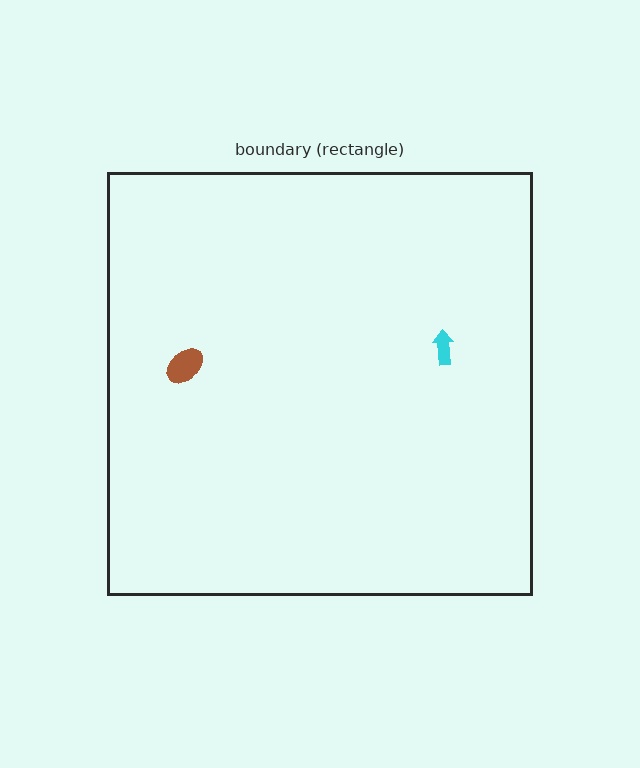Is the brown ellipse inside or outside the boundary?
Inside.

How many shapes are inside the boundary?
2 inside, 0 outside.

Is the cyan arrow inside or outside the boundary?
Inside.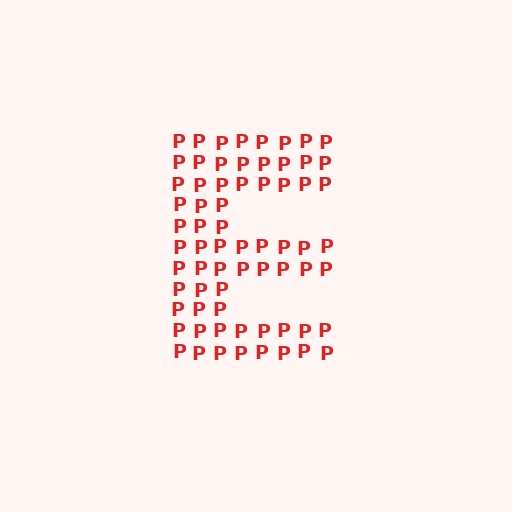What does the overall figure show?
The overall figure shows the letter E.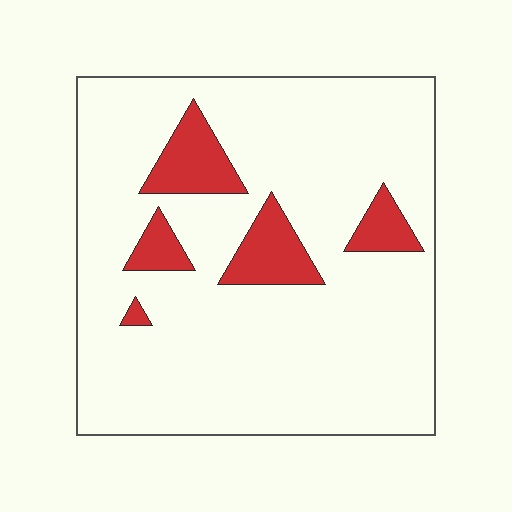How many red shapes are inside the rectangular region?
5.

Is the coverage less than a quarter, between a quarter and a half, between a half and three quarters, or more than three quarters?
Less than a quarter.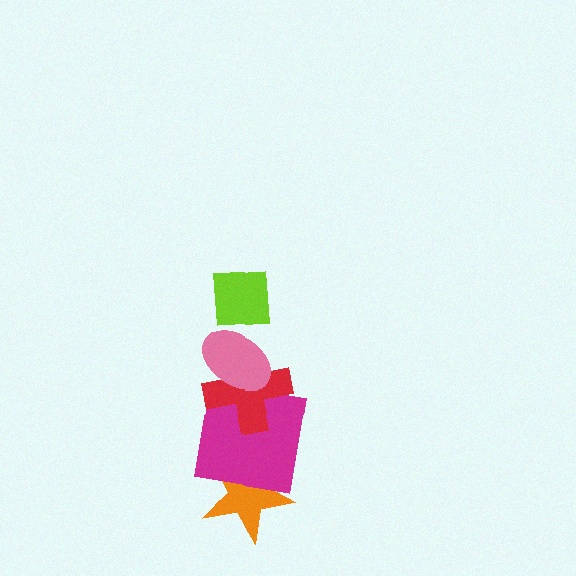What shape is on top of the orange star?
The magenta square is on top of the orange star.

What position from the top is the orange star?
The orange star is 5th from the top.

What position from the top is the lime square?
The lime square is 1st from the top.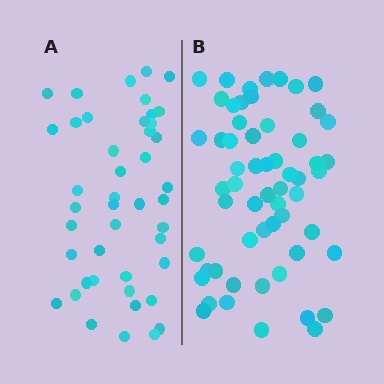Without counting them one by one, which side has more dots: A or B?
Region B (the right region) has more dots.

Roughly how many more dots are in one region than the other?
Region B has approximately 15 more dots than region A.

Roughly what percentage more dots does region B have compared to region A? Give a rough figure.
About 30% more.